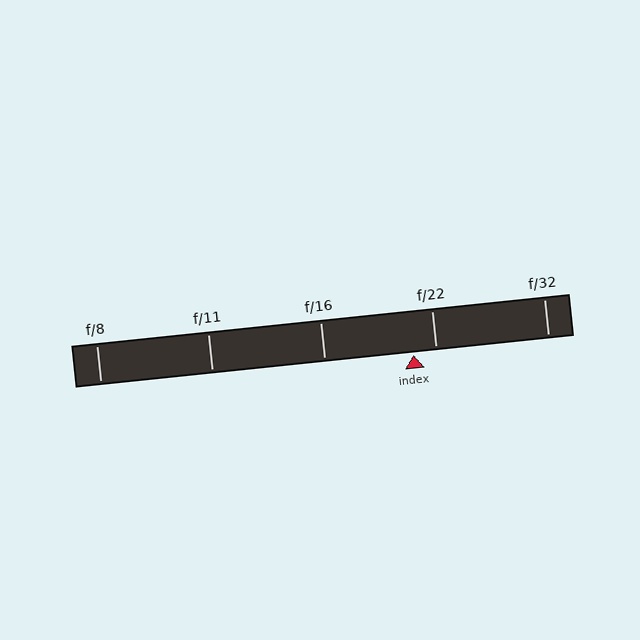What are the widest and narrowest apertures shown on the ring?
The widest aperture shown is f/8 and the narrowest is f/32.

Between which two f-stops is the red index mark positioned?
The index mark is between f/16 and f/22.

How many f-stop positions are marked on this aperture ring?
There are 5 f-stop positions marked.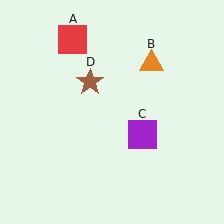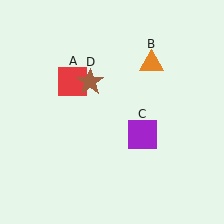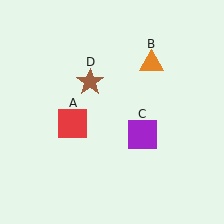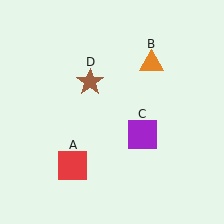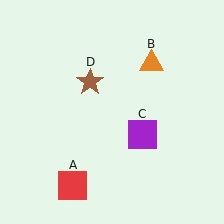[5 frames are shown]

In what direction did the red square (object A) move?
The red square (object A) moved down.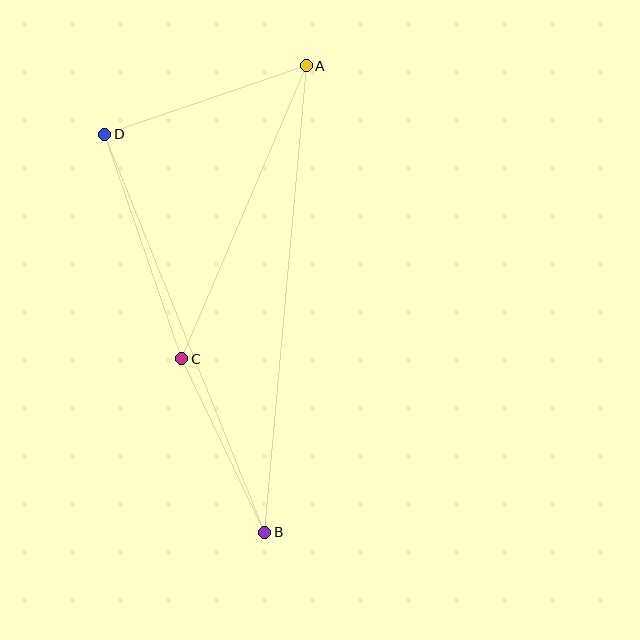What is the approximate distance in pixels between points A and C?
The distance between A and C is approximately 318 pixels.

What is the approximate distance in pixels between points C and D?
The distance between C and D is approximately 238 pixels.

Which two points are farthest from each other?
Points A and B are farthest from each other.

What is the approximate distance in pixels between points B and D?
The distance between B and D is approximately 429 pixels.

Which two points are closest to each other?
Points B and C are closest to each other.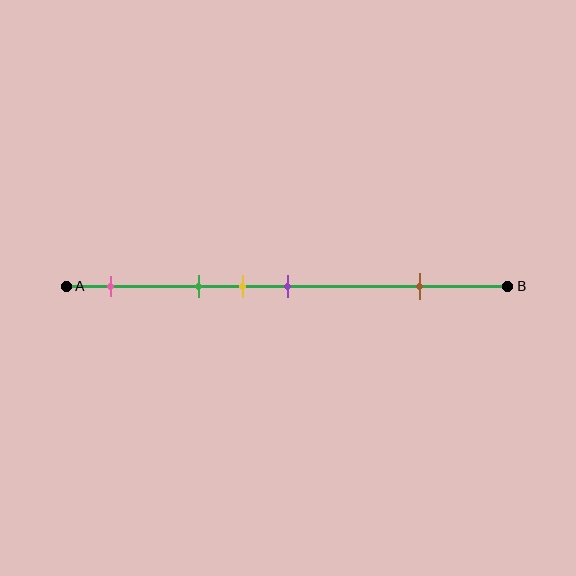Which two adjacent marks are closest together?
The yellow and purple marks are the closest adjacent pair.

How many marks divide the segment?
There are 5 marks dividing the segment.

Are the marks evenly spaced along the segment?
No, the marks are not evenly spaced.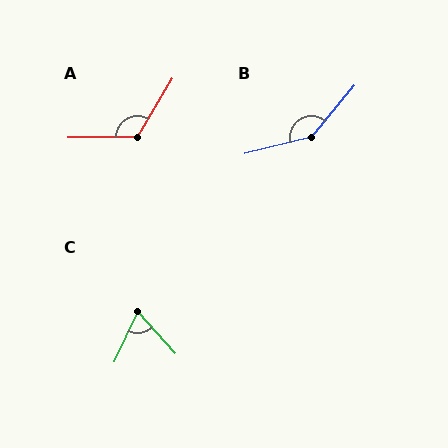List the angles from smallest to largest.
C (67°), A (122°), B (143°).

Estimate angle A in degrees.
Approximately 122 degrees.